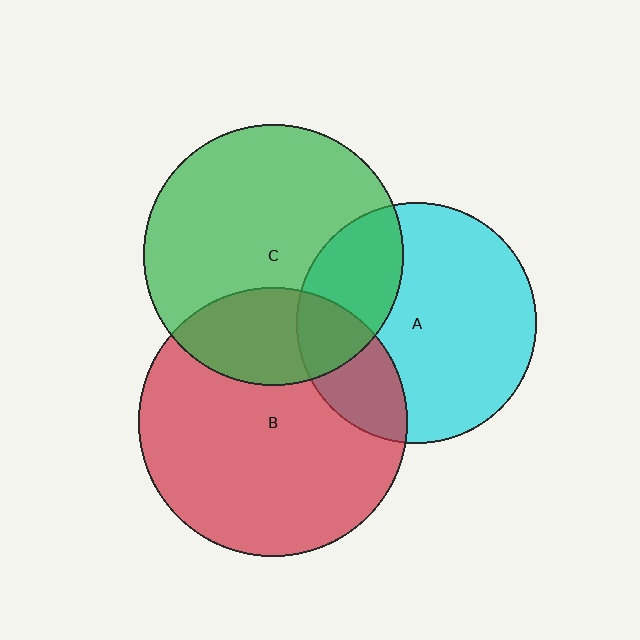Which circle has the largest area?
Circle B (red).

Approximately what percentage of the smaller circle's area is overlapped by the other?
Approximately 25%.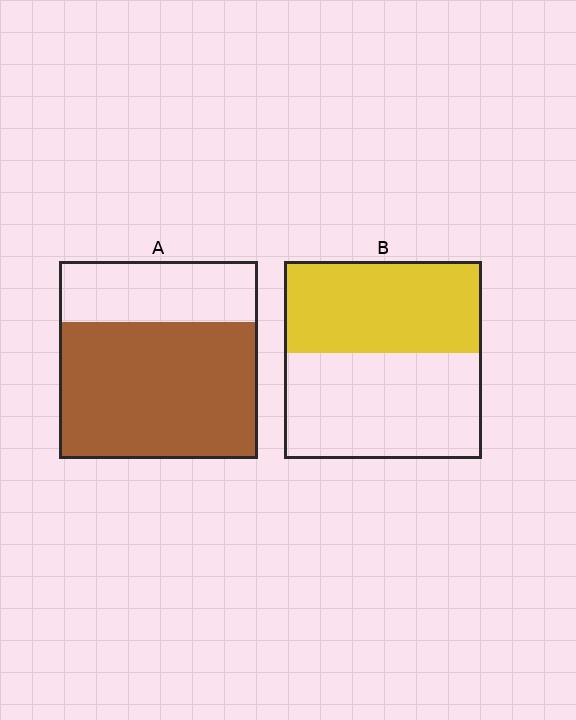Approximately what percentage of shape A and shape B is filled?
A is approximately 70% and B is approximately 45%.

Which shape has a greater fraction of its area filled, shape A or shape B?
Shape A.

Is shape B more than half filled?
Roughly half.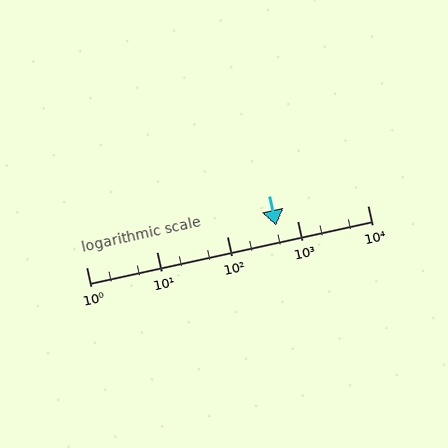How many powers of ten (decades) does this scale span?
The scale spans 4 decades, from 1 to 10000.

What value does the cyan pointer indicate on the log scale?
The pointer indicates approximately 500.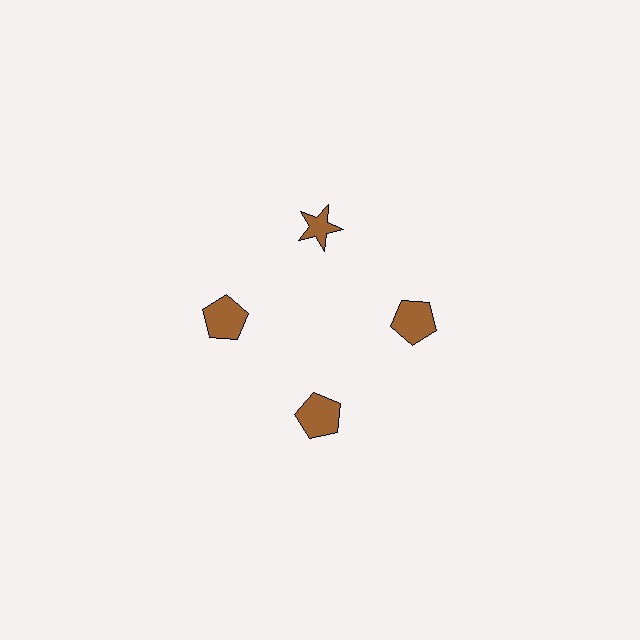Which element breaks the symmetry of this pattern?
The brown star at roughly the 12 o'clock position breaks the symmetry. All other shapes are brown pentagons.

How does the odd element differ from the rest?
It has a different shape: star instead of pentagon.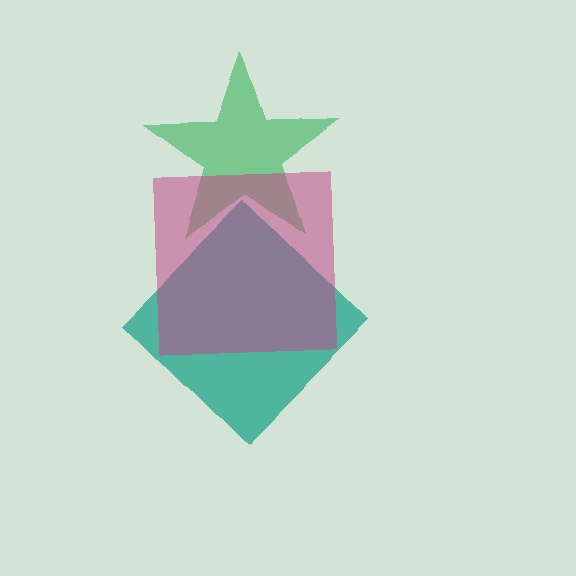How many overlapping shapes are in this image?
There are 3 overlapping shapes in the image.